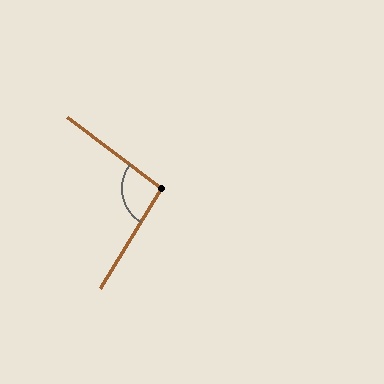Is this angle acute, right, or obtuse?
It is obtuse.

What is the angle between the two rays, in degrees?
Approximately 96 degrees.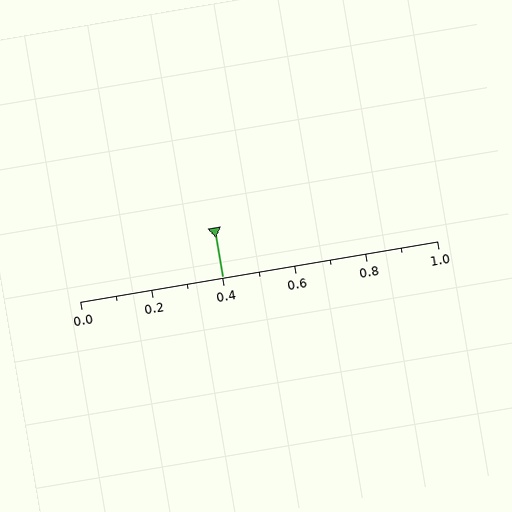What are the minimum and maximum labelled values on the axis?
The axis runs from 0.0 to 1.0.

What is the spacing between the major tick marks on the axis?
The major ticks are spaced 0.2 apart.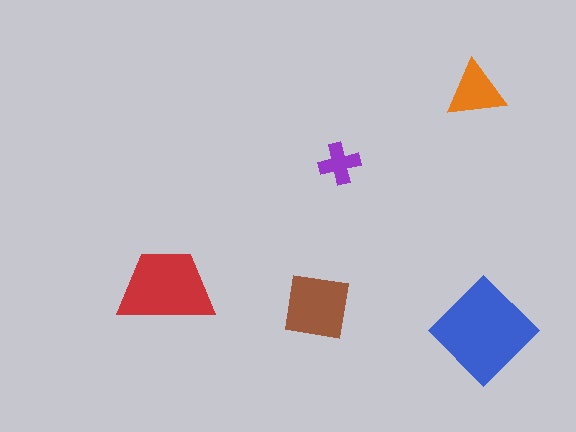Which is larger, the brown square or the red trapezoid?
The red trapezoid.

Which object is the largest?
The blue diamond.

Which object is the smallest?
The purple cross.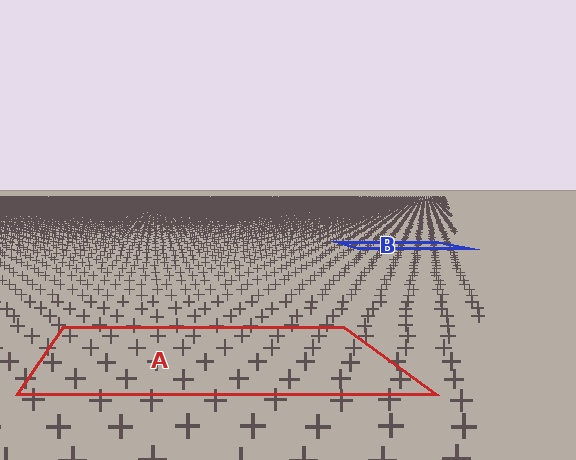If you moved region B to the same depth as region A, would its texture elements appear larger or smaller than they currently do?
They would appear larger. At a closer depth, the same texture elements are projected at a bigger on-screen size.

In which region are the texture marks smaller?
The texture marks are smaller in region B, because it is farther away.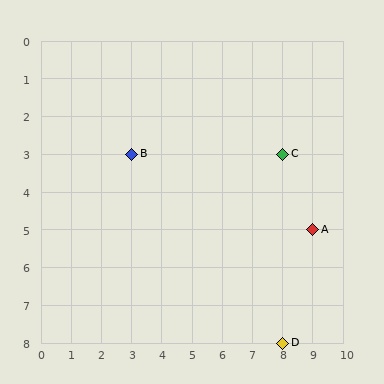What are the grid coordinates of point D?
Point D is at grid coordinates (8, 8).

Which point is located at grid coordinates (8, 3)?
Point C is at (8, 3).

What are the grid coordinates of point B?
Point B is at grid coordinates (3, 3).